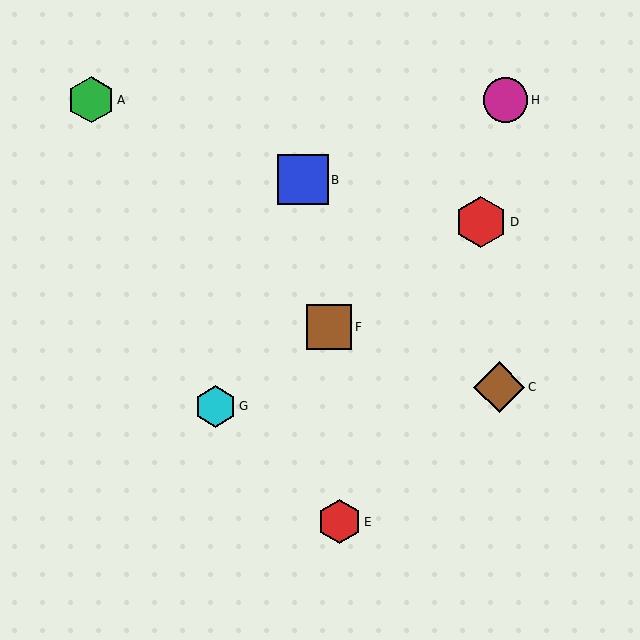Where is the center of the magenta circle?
The center of the magenta circle is at (505, 100).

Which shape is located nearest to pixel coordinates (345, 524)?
The red hexagon (labeled E) at (339, 522) is nearest to that location.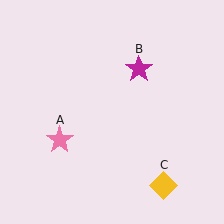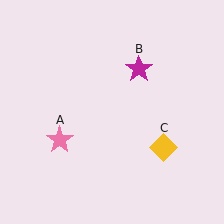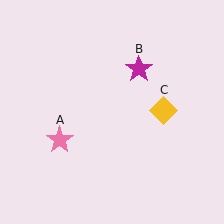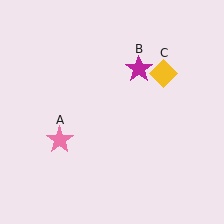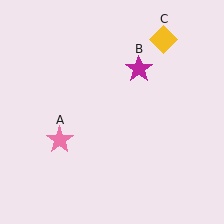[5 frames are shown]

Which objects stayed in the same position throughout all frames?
Pink star (object A) and magenta star (object B) remained stationary.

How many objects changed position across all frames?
1 object changed position: yellow diamond (object C).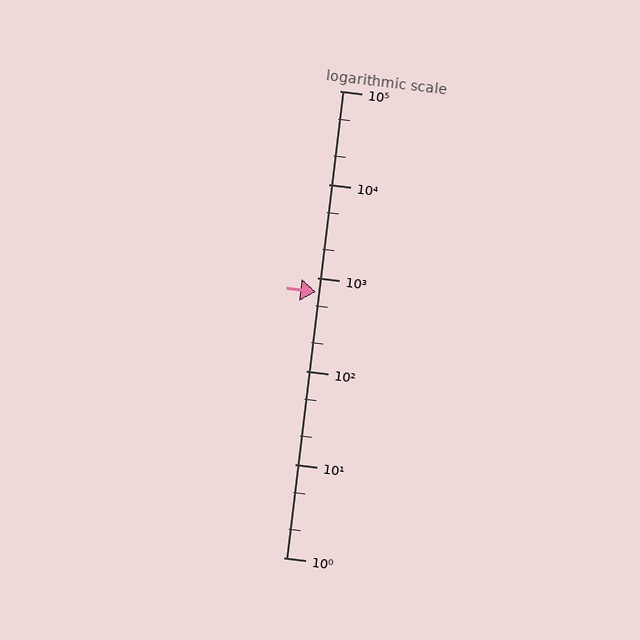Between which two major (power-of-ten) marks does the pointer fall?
The pointer is between 100 and 1000.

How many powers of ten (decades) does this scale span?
The scale spans 5 decades, from 1 to 100000.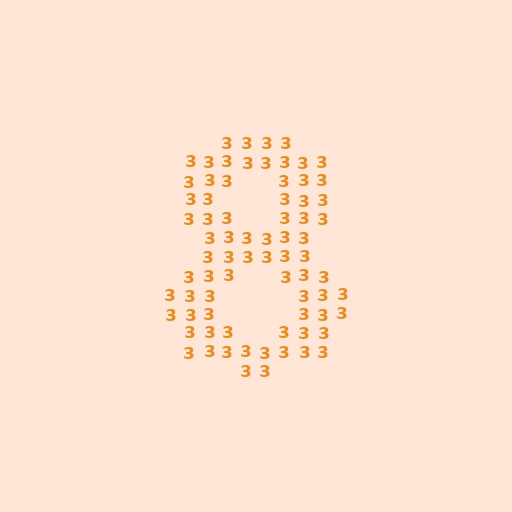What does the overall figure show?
The overall figure shows the digit 8.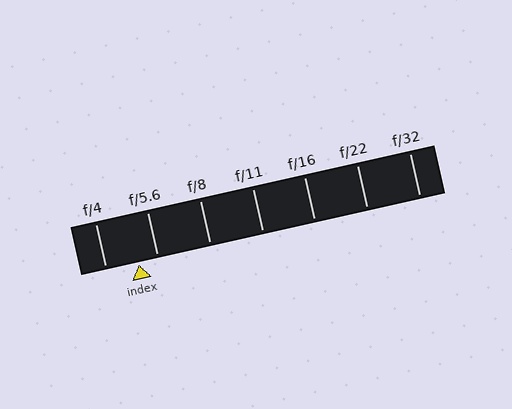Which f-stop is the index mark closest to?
The index mark is closest to f/5.6.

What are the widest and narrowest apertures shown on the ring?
The widest aperture shown is f/4 and the narrowest is f/32.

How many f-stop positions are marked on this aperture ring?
There are 7 f-stop positions marked.